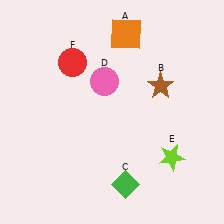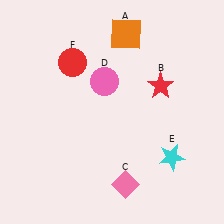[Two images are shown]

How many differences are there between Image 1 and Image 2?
There are 3 differences between the two images.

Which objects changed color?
B changed from brown to red. C changed from green to pink. E changed from lime to cyan.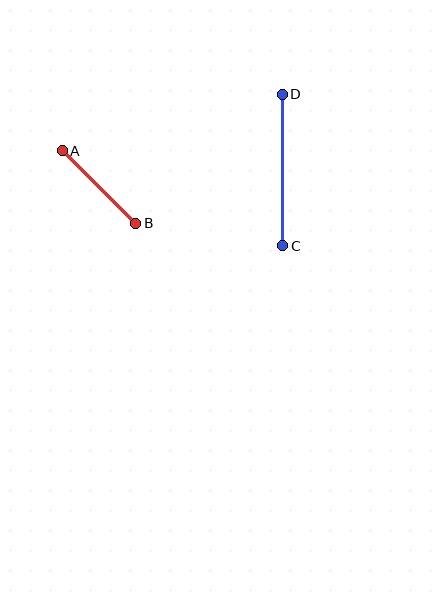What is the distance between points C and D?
The distance is approximately 152 pixels.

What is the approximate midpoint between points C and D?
The midpoint is at approximately (282, 170) pixels.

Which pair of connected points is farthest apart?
Points C and D are farthest apart.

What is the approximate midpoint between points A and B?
The midpoint is at approximately (99, 187) pixels.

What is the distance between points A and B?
The distance is approximately 103 pixels.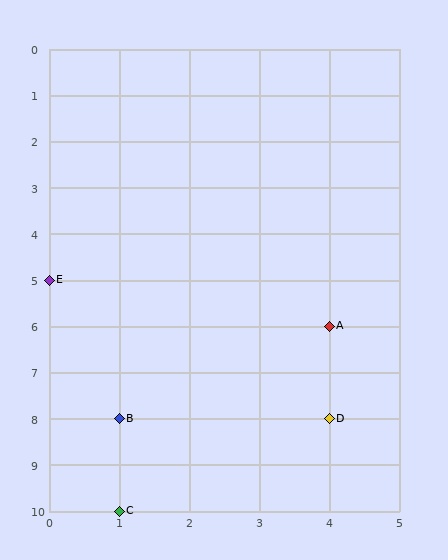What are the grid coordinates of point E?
Point E is at grid coordinates (0, 5).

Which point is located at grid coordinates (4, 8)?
Point D is at (4, 8).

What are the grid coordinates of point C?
Point C is at grid coordinates (1, 10).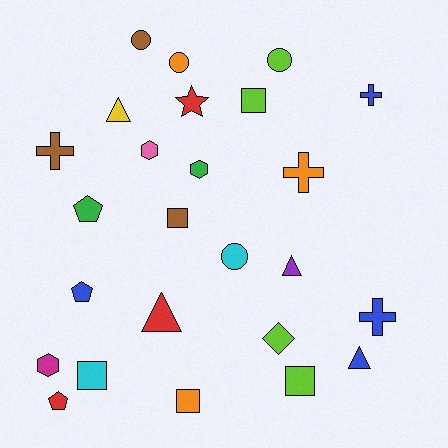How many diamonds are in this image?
There is 1 diamond.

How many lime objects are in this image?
There are 4 lime objects.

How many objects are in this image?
There are 25 objects.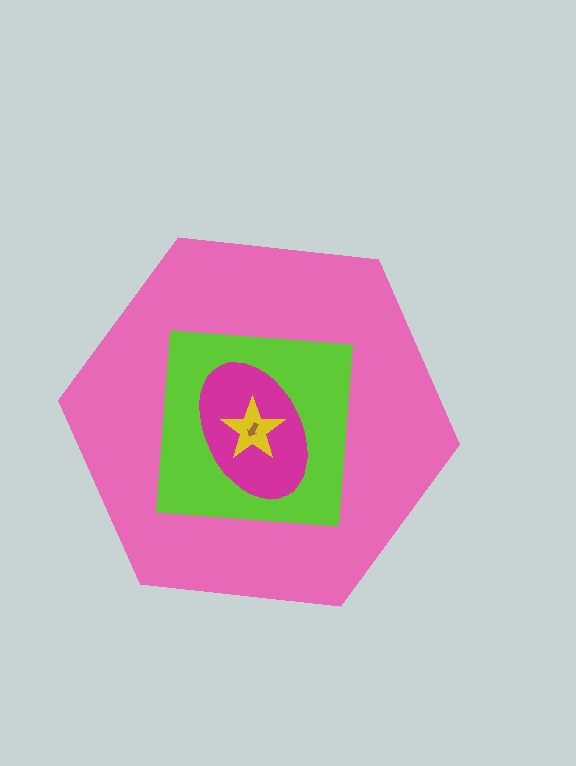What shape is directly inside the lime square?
The magenta ellipse.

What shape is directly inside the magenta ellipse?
The yellow star.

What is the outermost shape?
The pink hexagon.